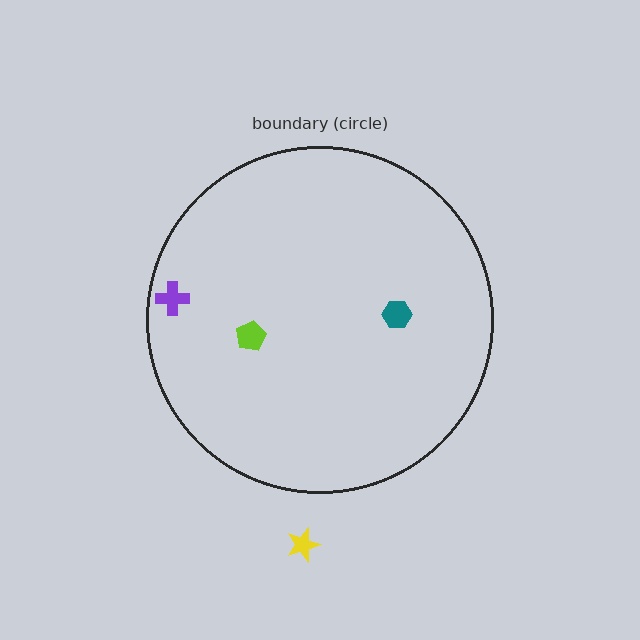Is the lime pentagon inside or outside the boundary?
Inside.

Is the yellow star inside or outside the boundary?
Outside.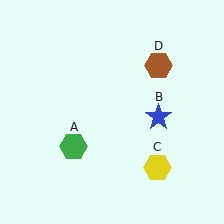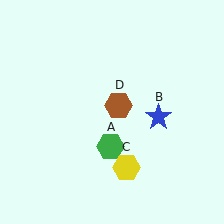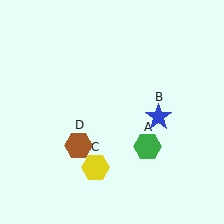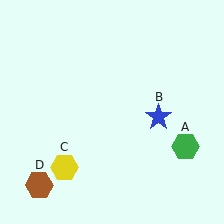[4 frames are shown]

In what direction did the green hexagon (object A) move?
The green hexagon (object A) moved right.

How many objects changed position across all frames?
3 objects changed position: green hexagon (object A), yellow hexagon (object C), brown hexagon (object D).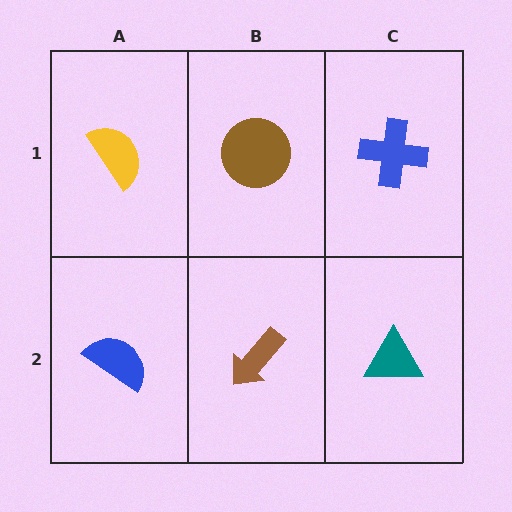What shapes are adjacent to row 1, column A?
A blue semicircle (row 2, column A), a brown circle (row 1, column B).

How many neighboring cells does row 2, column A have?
2.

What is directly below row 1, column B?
A brown arrow.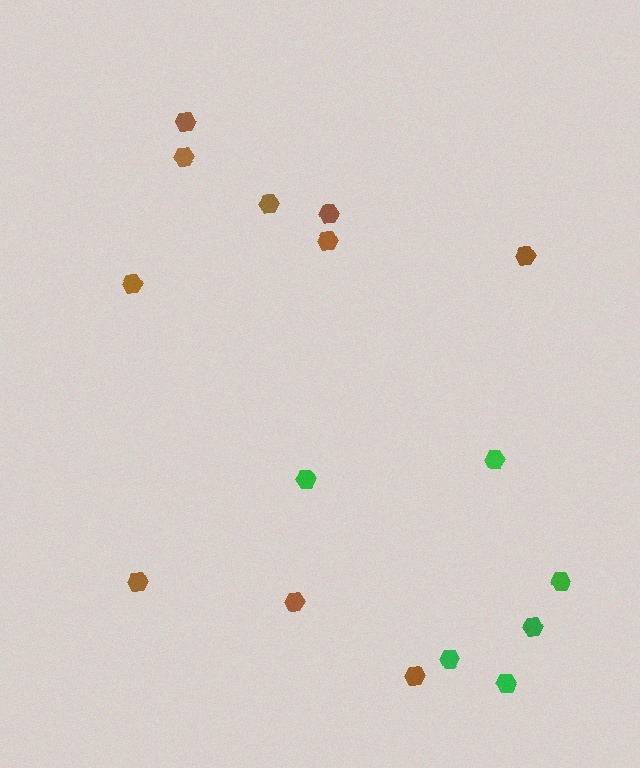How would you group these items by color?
There are 2 groups: one group of green hexagons (6) and one group of brown hexagons (10).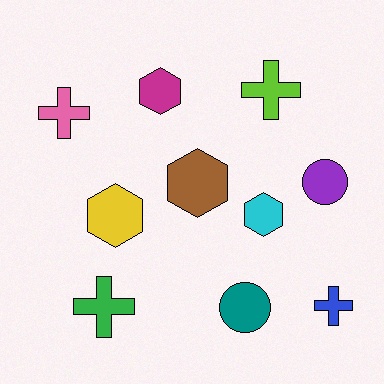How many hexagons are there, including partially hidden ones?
There are 4 hexagons.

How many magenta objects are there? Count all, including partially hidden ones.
There is 1 magenta object.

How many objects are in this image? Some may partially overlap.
There are 10 objects.